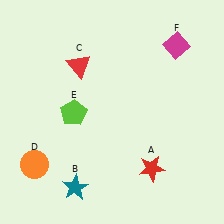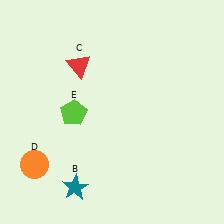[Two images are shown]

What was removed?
The red star (A), the magenta diamond (F) were removed in Image 2.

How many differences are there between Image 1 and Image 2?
There are 2 differences between the two images.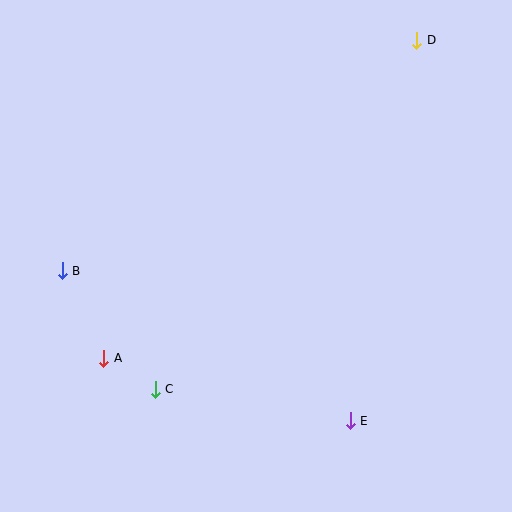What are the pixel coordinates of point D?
Point D is at (417, 40).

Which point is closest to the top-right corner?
Point D is closest to the top-right corner.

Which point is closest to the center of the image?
Point C at (155, 389) is closest to the center.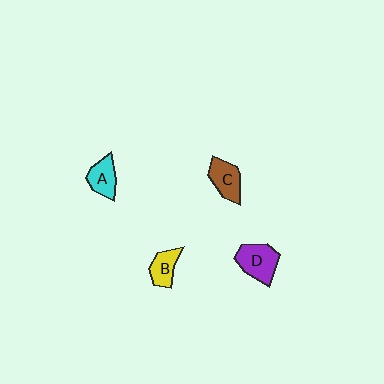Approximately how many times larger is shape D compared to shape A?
Approximately 1.4 times.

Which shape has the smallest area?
Shape B (yellow).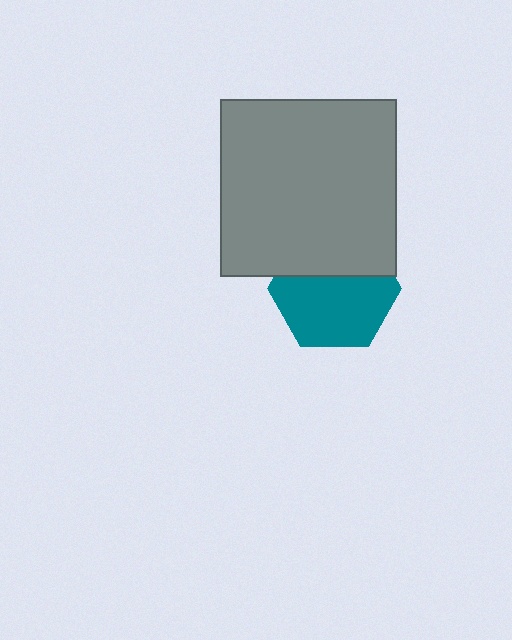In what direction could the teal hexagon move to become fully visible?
The teal hexagon could move down. That would shift it out from behind the gray square entirely.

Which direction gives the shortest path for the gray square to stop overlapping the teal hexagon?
Moving up gives the shortest separation.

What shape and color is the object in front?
The object in front is a gray square.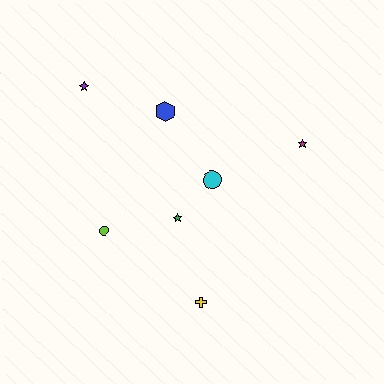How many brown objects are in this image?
There are no brown objects.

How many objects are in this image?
There are 7 objects.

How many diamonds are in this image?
There are no diamonds.